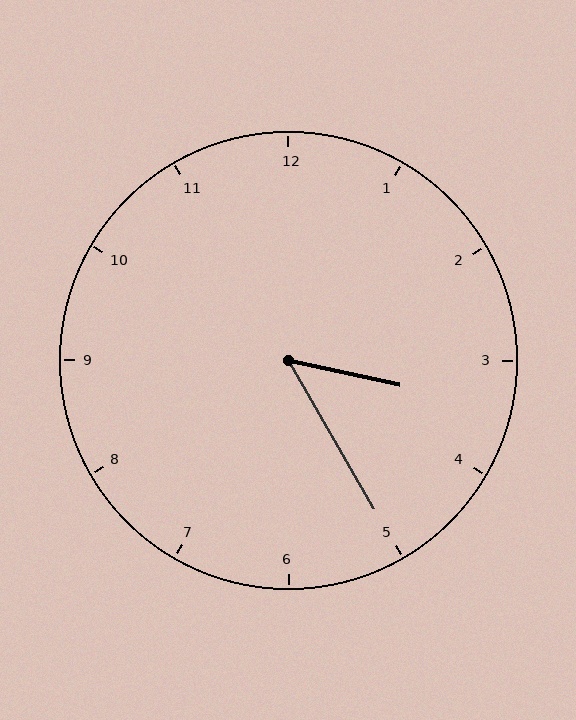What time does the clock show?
3:25.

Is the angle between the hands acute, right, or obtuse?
It is acute.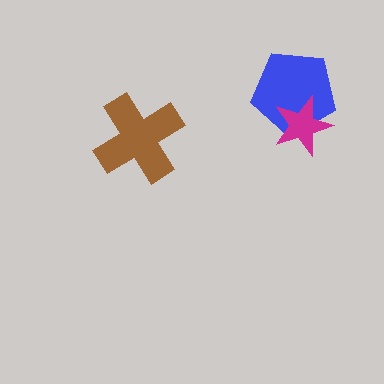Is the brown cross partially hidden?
No, no other shape covers it.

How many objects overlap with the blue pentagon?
1 object overlaps with the blue pentagon.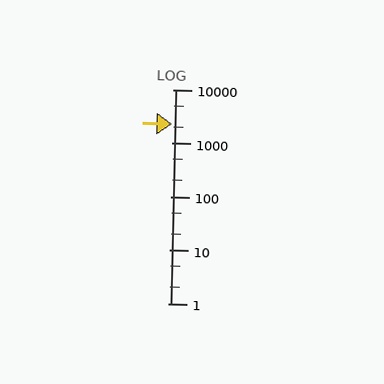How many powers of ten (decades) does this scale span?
The scale spans 4 decades, from 1 to 10000.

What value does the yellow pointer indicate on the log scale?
The pointer indicates approximately 2300.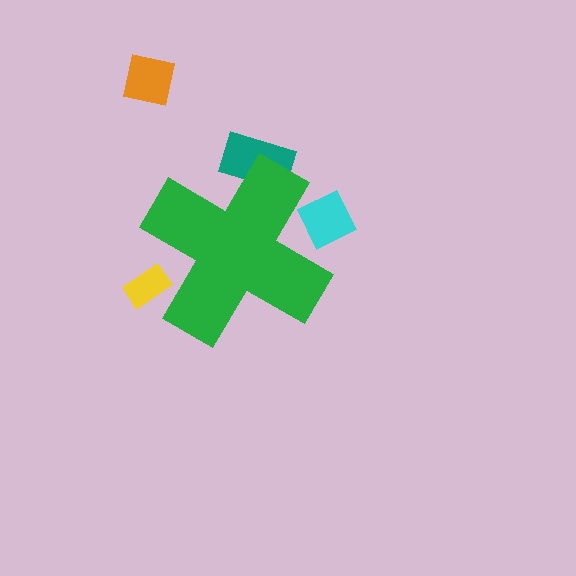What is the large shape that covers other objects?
A green cross.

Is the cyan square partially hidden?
Yes, the cyan square is partially hidden behind the green cross.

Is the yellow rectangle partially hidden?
Yes, the yellow rectangle is partially hidden behind the green cross.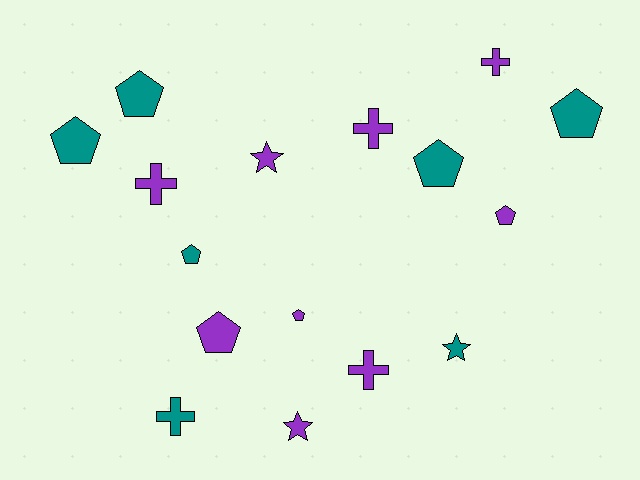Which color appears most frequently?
Purple, with 9 objects.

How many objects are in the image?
There are 16 objects.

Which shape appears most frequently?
Pentagon, with 8 objects.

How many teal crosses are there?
There is 1 teal cross.